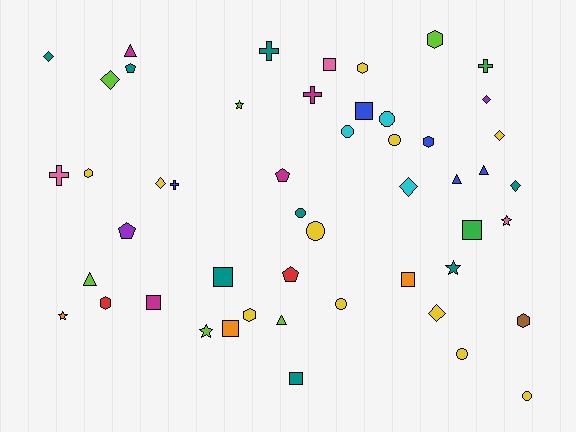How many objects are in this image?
There are 50 objects.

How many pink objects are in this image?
There are 3 pink objects.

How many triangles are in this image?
There are 5 triangles.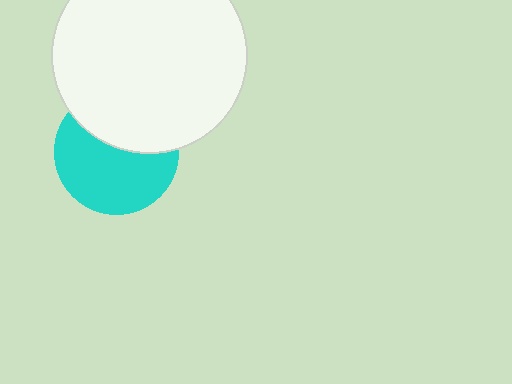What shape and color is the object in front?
The object in front is a white circle.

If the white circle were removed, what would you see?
You would see the complete cyan circle.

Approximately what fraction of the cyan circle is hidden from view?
Roughly 40% of the cyan circle is hidden behind the white circle.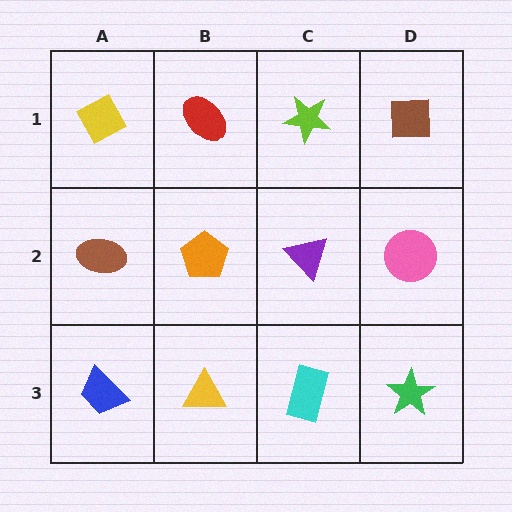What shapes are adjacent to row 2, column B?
A red ellipse (row 1, column B), a yellow triangle (row 3, column B), a brown ellipse (row 2, column A), a purple triangle (row 2, column C).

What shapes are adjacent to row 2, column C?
A lime star (row 1, column C), a cyan rectangle (row 3, column C), an orange pentagon (row 2, column B), a pink circle (row 2, column D).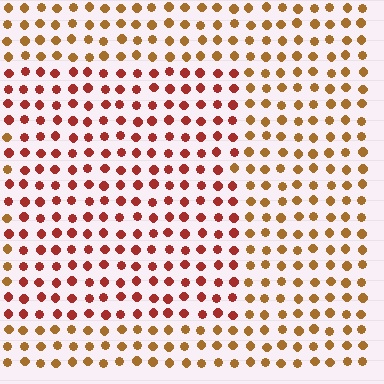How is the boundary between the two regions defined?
The boundary is defined purely by a slight shift in hue (about 33 degrees). Spacing, size, and orientation are identical on both sides.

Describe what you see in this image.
The image is filled with small brown elements in a uniform arrangement. A rectangle-shaped region is visible where the elements are tinted to a slightly different hue, forming a subtle color boundary.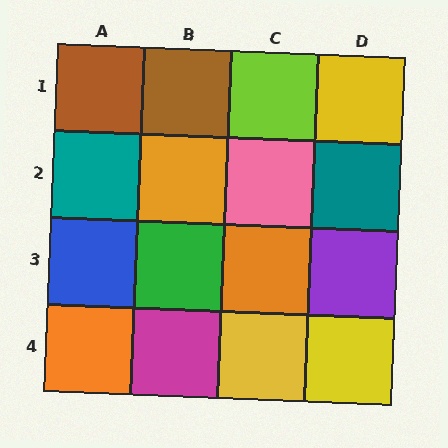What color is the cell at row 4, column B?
Magenta.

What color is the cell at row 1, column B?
Brown.